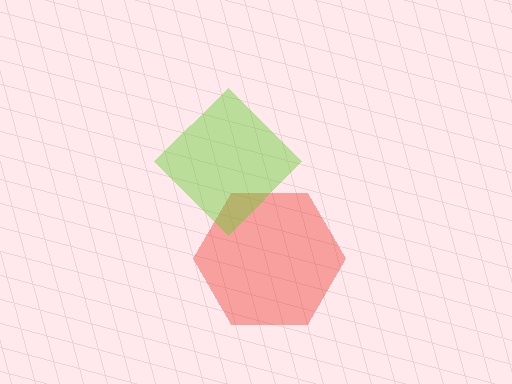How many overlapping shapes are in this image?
There are 2 overlapping shapes in the image.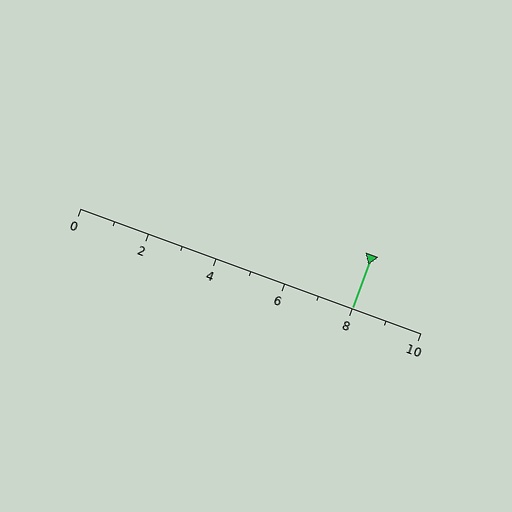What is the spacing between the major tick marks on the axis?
The major ticks are spaced 2 apart.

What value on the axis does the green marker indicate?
The marker indicates approximately 8.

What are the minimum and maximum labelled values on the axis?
The axis runs from 0 to 10.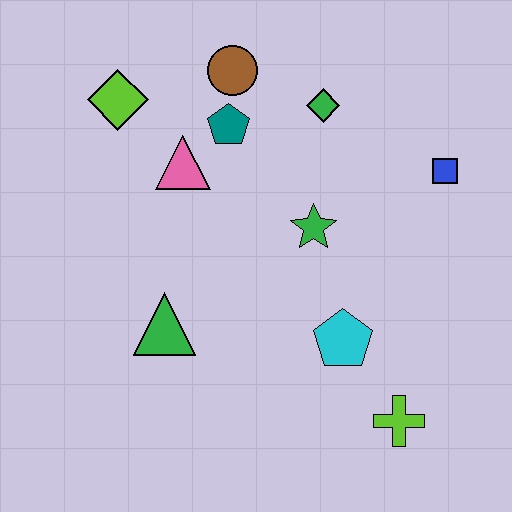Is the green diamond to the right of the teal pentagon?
Yes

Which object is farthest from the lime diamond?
The lime cross is farthest from the lime diamond.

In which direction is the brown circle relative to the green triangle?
The brown circle is above the green triangle.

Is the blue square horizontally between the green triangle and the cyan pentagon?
No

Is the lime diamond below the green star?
No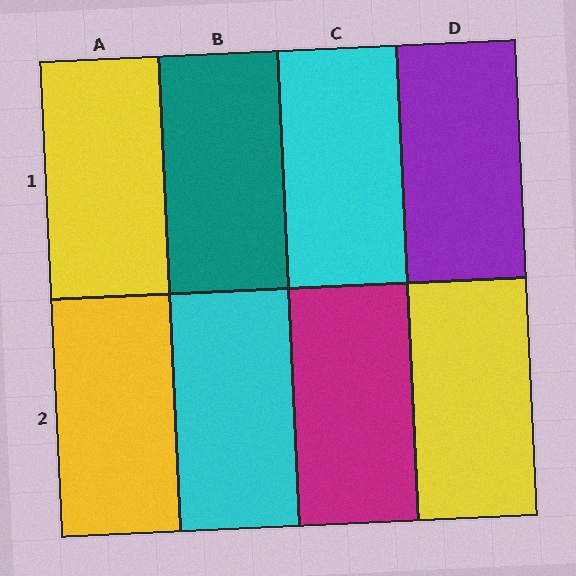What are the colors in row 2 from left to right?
Yellow, cyan, magenta, yellow.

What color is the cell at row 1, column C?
Cyan.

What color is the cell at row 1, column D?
Purple.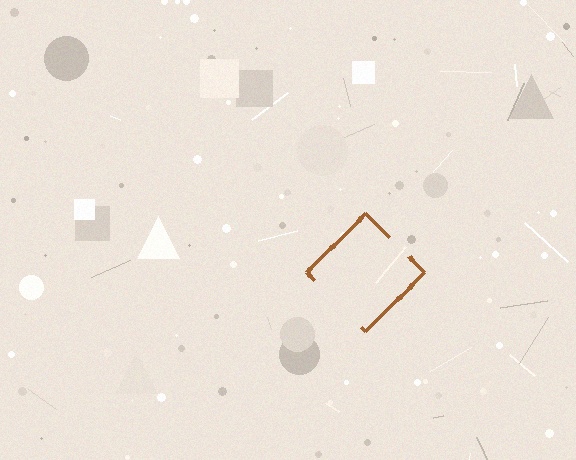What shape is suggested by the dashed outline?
The dashed outline suggests a diamond.